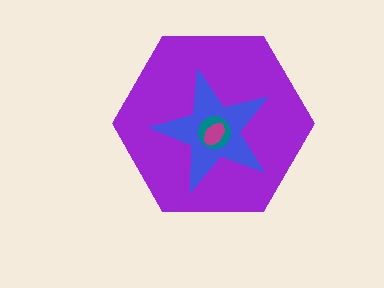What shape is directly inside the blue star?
The teal circle.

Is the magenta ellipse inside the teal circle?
Yes.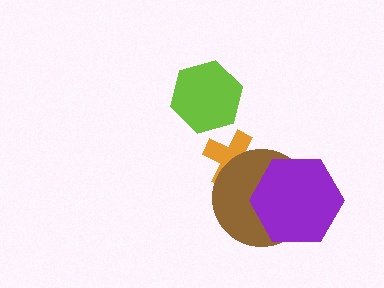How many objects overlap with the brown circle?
2 objects overlap with the brown circle.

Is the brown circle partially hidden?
Yes, it is partially covered by another shape.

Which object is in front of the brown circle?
The purple hexagon is in front of the brown circle.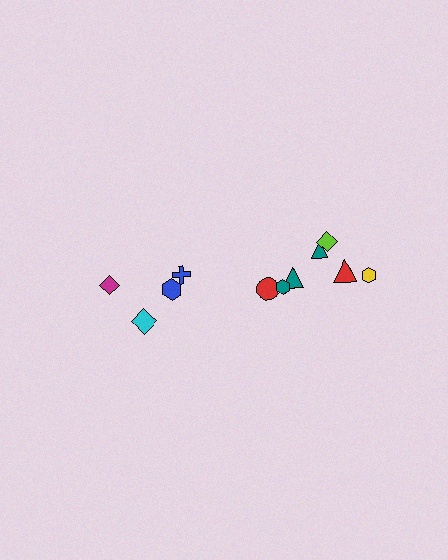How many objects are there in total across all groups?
There are 11 objects.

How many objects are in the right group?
There are 7 objects.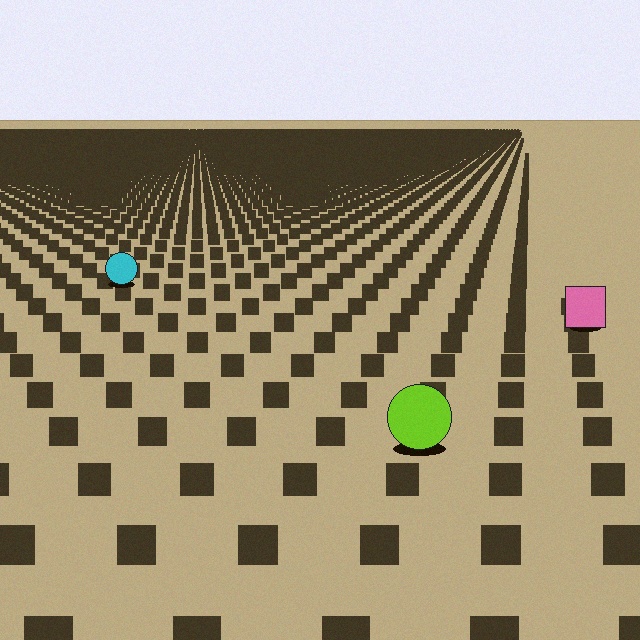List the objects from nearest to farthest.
From nearest to farthest: the lime circle, the pink square, the cyan circle.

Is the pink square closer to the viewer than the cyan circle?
Yes. The pink square is closer — you can tell from the texture gradient: the ground texture is coarser near it.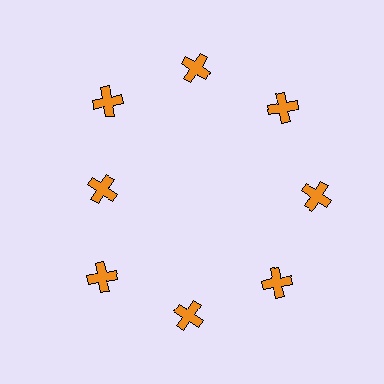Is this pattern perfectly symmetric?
No. The 8 orange crosses are arranged in a ring, but one element near the 9 o'clock position is pulled inward toward the center, breaking the 8-fold rotational symmetry.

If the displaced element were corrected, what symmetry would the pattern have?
It would have 8-fold rotational symmetry — the pattern would map onto itself every 45 degrees.